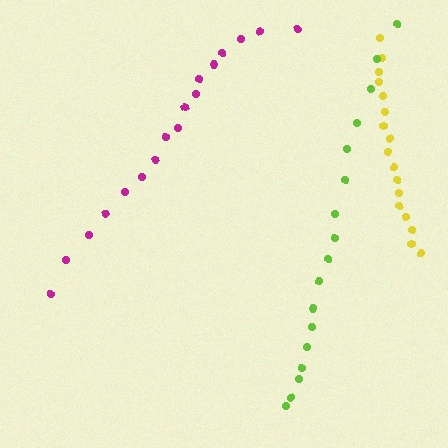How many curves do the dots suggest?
There are 3 distinct paths.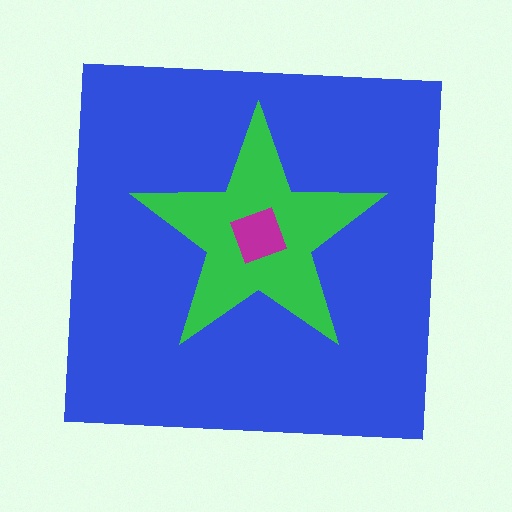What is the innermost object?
The magenta diamond.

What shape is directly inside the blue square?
The green star.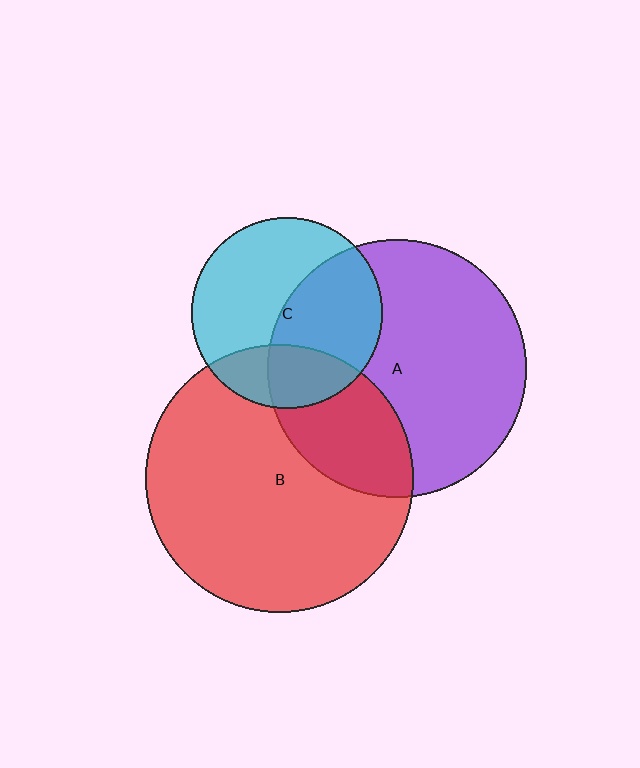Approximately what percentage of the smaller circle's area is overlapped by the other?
Approximately 45%.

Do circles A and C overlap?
Yes.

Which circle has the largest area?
Circle B (red).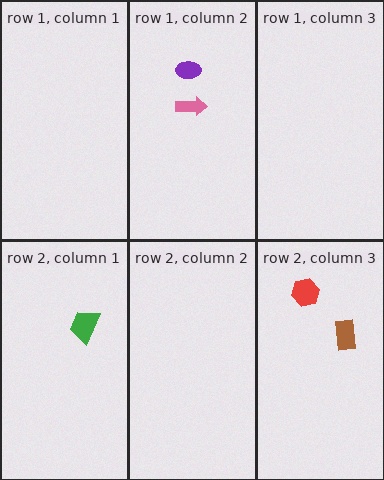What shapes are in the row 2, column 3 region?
The red hexagon, the brown rectangle.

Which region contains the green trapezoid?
The row 2, column 1 region.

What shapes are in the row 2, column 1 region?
The green trapezoid.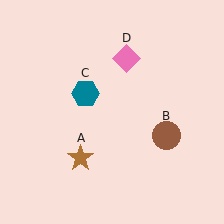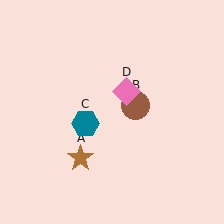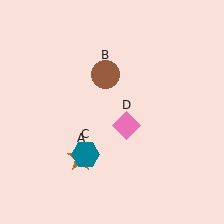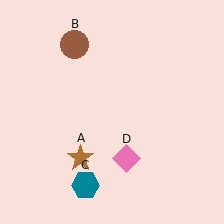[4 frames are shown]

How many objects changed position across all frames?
3 objects changed position: brown circle (object B), teal hexagon (object C), pink diamond (object D).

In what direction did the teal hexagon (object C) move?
The teal hexagon (object C) moved down.